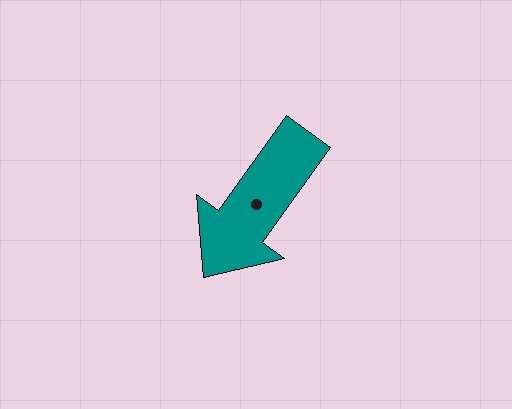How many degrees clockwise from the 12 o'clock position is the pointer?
Approximately 216 degrees.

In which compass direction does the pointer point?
Southwest.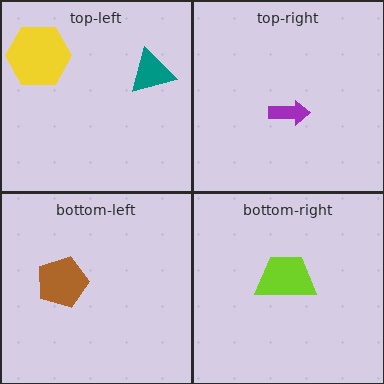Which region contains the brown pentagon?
The bottom-left region.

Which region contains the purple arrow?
The top-right region.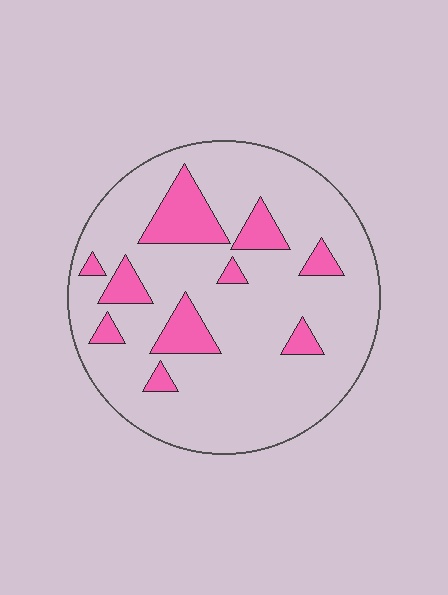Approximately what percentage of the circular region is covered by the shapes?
Approximately 15%.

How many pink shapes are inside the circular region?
10.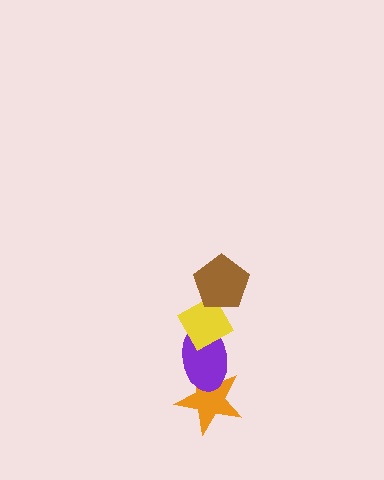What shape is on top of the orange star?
The purple ellipse is on top of the orange star.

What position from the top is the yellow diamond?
The yellow diamond is 2nd from the top.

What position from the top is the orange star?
The orange star is 4th from the top.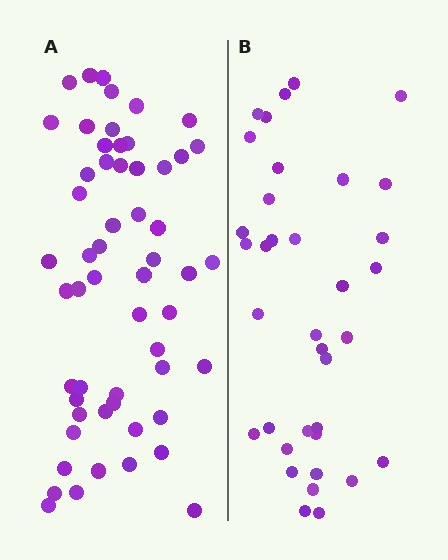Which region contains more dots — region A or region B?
Region A (the left region) has more dots.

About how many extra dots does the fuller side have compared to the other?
Region A has approximately 20 more dots than region B.